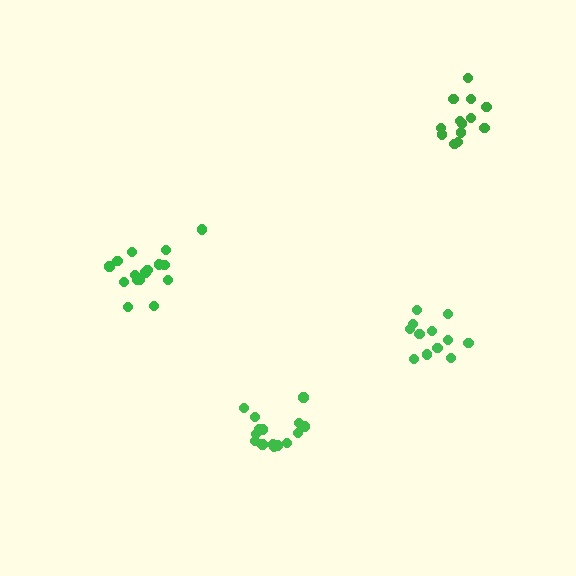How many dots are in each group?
Group 1: 15 dots, Group 2: 12 dots, Group 3: 16 dots, Group 4: 13 dots (56 total).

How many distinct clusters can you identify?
There are 4 distinct clusters.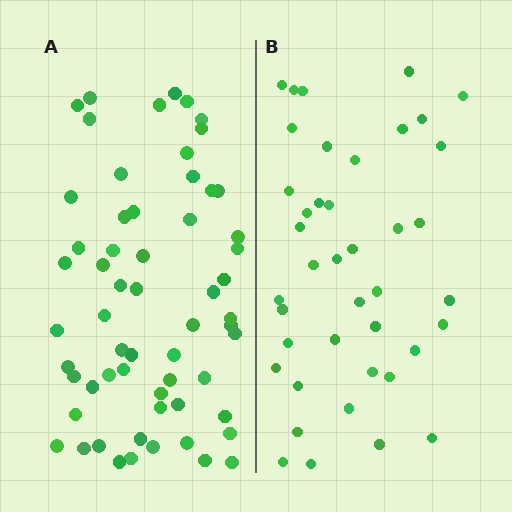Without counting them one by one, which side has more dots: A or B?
Region A (the left region) has more dots.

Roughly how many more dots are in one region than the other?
Region A has approximately 20 more dots than region B.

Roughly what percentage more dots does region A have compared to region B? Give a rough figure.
About 45% more.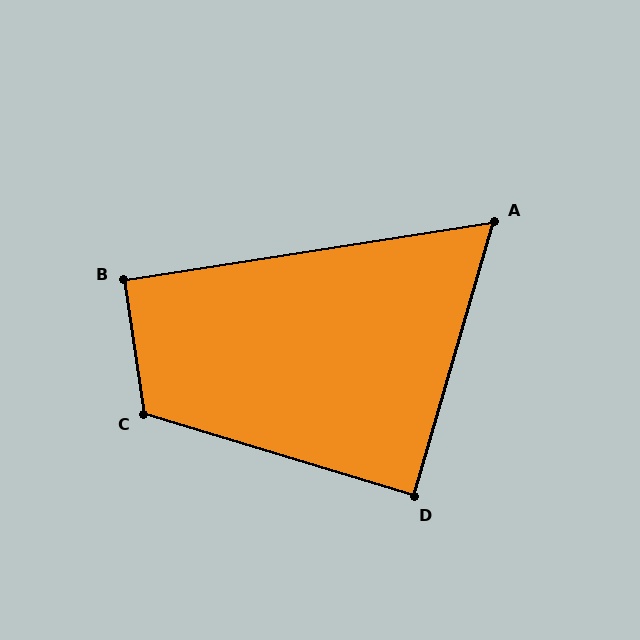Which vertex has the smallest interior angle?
A, at approximately 65 degrees.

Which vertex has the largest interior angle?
C, at approximately 115 degrees.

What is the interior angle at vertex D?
Approximately 89 degrees (approximately right).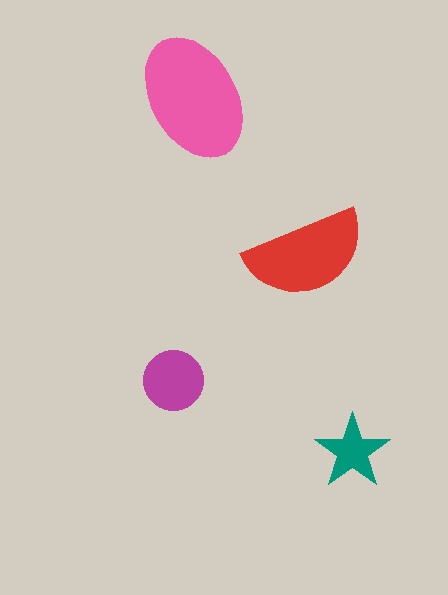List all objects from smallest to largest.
The teal star, the magenta circle, the red semicircle, the pink ellipse.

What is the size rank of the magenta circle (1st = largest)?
3rd.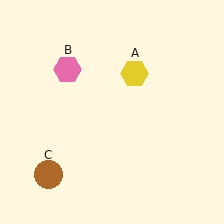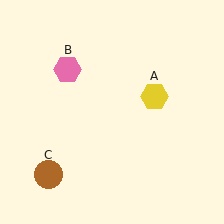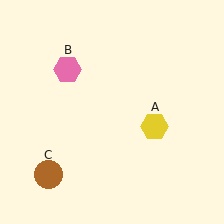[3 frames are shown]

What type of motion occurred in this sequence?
The yellow hexagon (object A) rotated clockwise around the center of the scene.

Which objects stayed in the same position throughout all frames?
Pink hexagon (object B) and brown circle (object C) remained stationary.